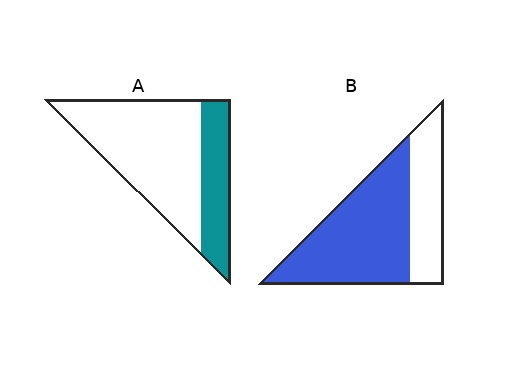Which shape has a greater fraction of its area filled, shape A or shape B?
Shape B.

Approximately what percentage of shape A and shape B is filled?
A is approximately 30% and B is approximately 65%.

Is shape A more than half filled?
No.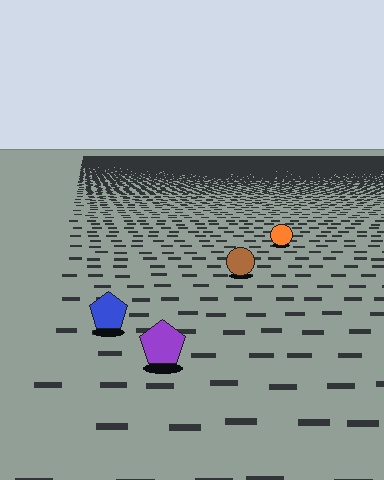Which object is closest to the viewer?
The purple pentagon is closest. The texture marks near it are larger and more spread out.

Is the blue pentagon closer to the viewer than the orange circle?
Yes. The blue pentagon is closer — you can tell from the texture gradient: the ground texture is coarser near it.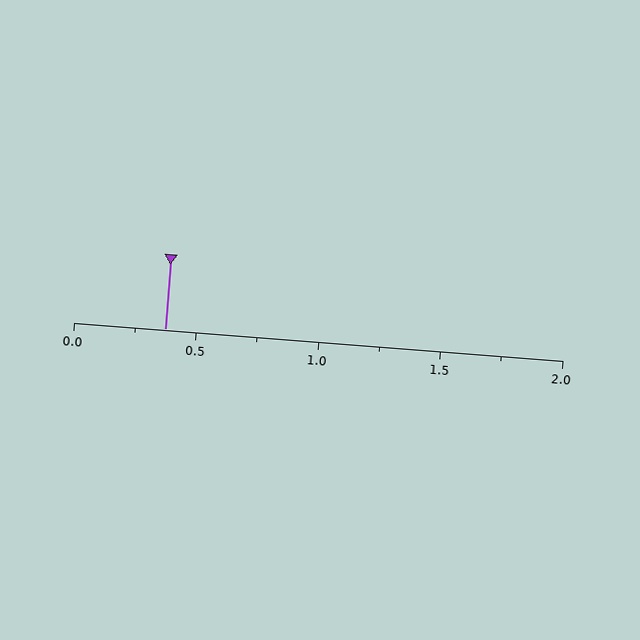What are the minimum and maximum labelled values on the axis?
The axis runs from 0.0 to 2.0.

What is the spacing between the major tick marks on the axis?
The major ticks are spaced 0.5 apart.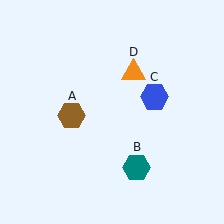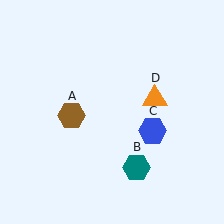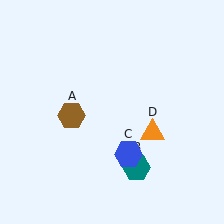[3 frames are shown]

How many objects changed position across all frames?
2 objects changed position: blue hexagon (object C), orange triangle (object D).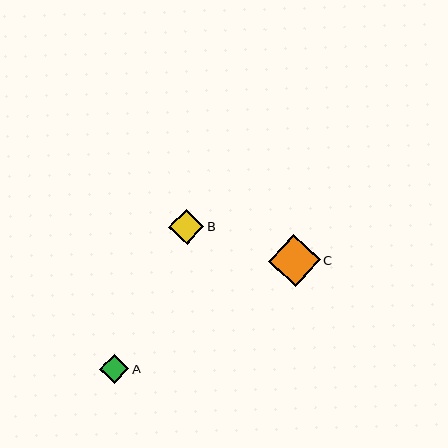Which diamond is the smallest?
Diamond A is the smallest with a size of approximately 29 pixels.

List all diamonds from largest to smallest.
From largest to smallest: C, B, A.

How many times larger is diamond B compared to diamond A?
Diamond B is approximately 1.2 times the size of diamond A.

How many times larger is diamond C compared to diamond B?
Diamond C is approximately 1.5 times the size of diamond B.